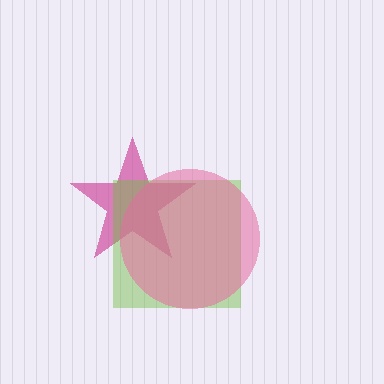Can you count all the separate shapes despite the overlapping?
Yes, there are 3 separate shapes.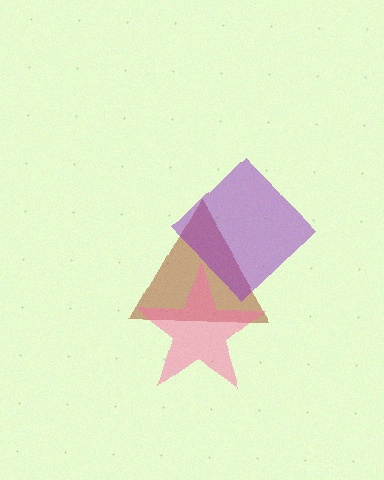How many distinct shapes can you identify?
There are 3 distinct shapes: a brown triangle, a purple diamond, a pink star.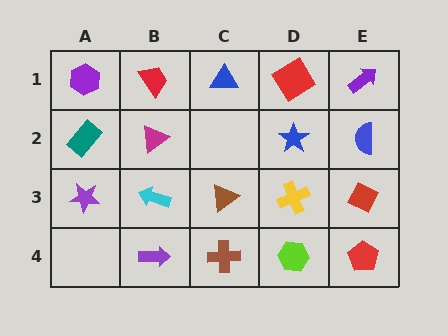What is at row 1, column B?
A red trapezoid.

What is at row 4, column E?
A red pentagon.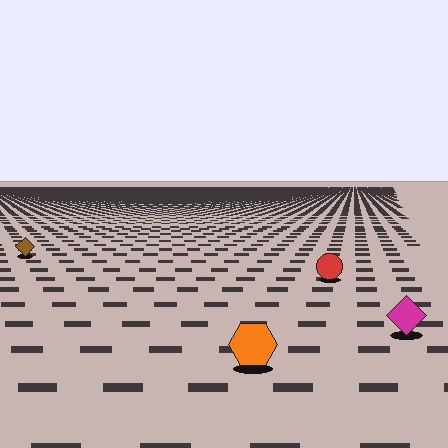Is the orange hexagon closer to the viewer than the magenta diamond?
Yes. The orange hexagon is closer — you can tell from the texture gradient: the ground texture is coarser near it.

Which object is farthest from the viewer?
The brown diamond is farthest from the viewer. It appears smaller and the ground texture around it is denser.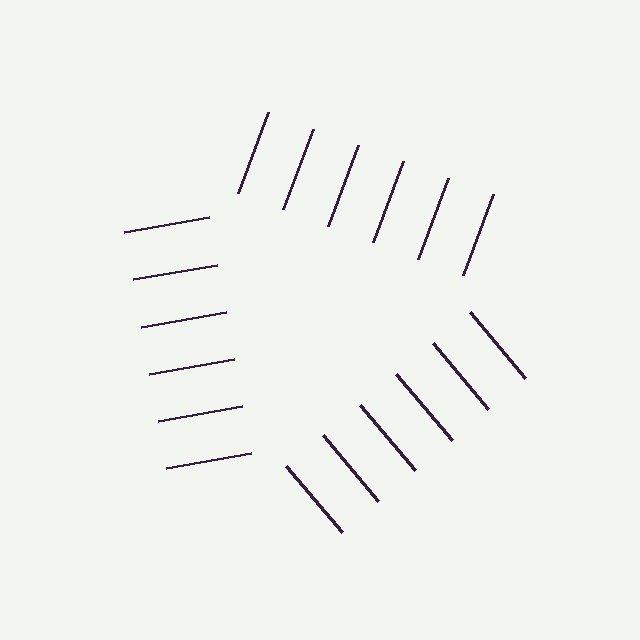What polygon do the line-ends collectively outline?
An illusory triangle — the line segments terminate on its edges but no continuous stroke is drawn.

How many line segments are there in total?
18 — 6 along each of the 3 edges.